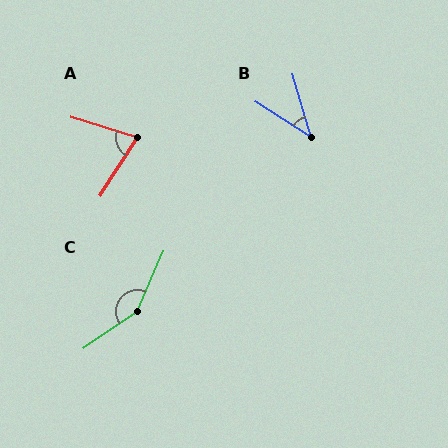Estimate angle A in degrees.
Approximately 75 degrees.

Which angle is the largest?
C, at approximately 148 degrees.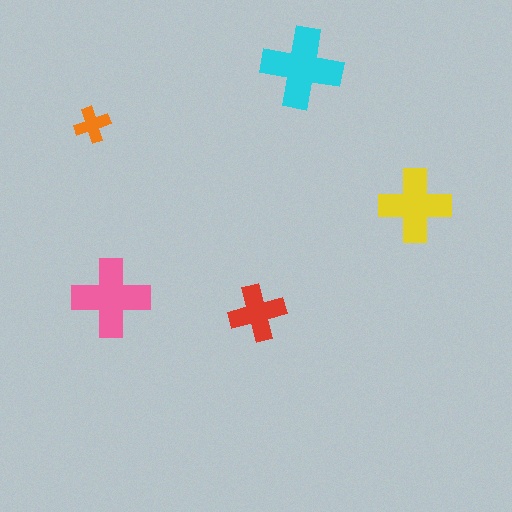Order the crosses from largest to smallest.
the cyan one, the pink one, the yellow one, the red one, the orange one.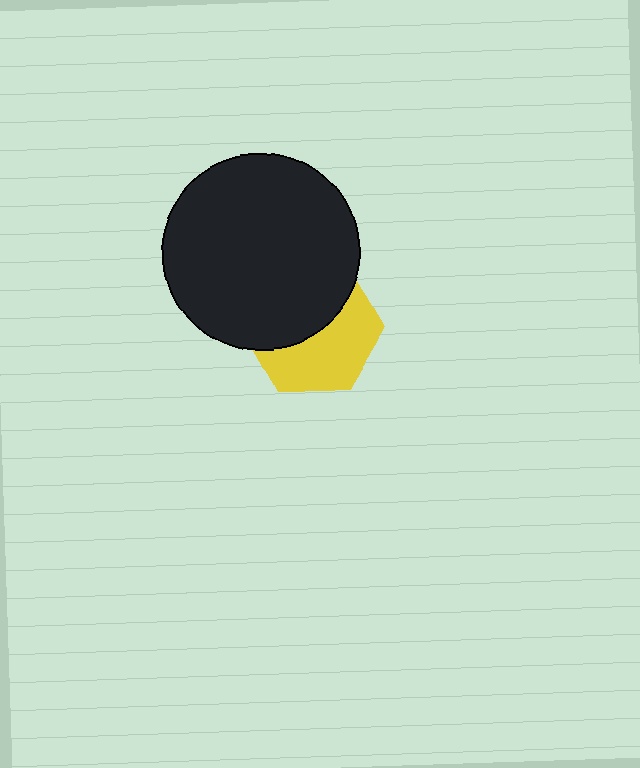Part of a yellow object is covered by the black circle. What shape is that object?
It is a hexagon.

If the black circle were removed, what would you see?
You would see the complete yellow hexagon.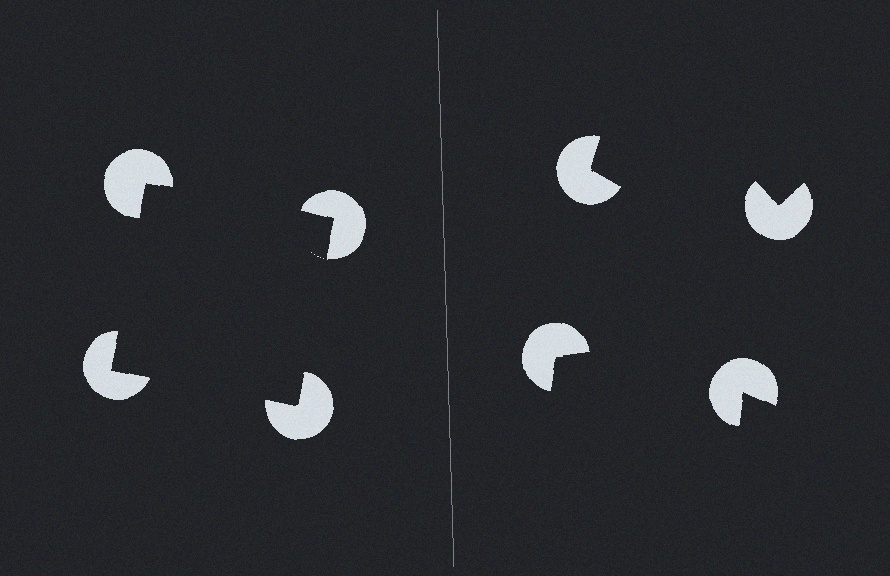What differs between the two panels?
The pac-man discs are positioned identically on both sides; only the wedge orientations differ. On the left they align to a square; on the right they are misaligned.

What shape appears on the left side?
An illusory square.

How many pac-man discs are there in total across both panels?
8 — 4 on each side.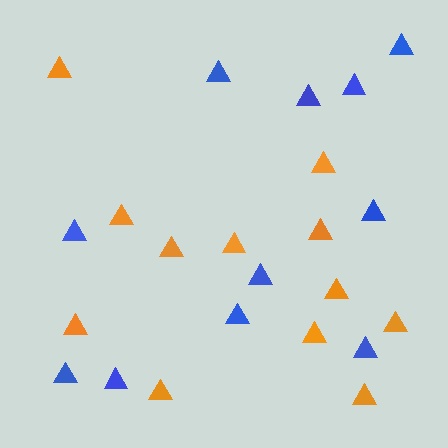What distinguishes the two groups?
There are 2 groups: one group of blue triangles (11) and one group of orange triangles (12).